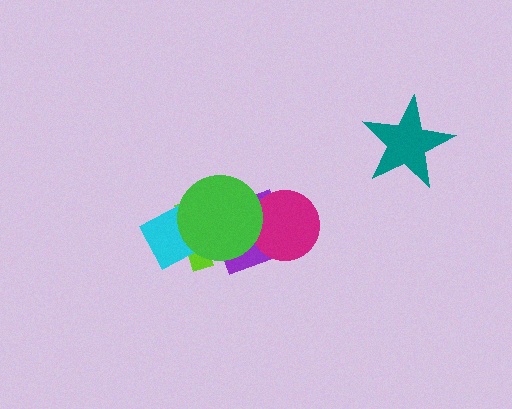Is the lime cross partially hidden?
Yes, it is partially covered by another shape.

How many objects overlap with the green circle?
4 objects overlap with the green circle.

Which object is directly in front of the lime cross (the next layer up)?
The purple diamond is directly in front of the lime cross.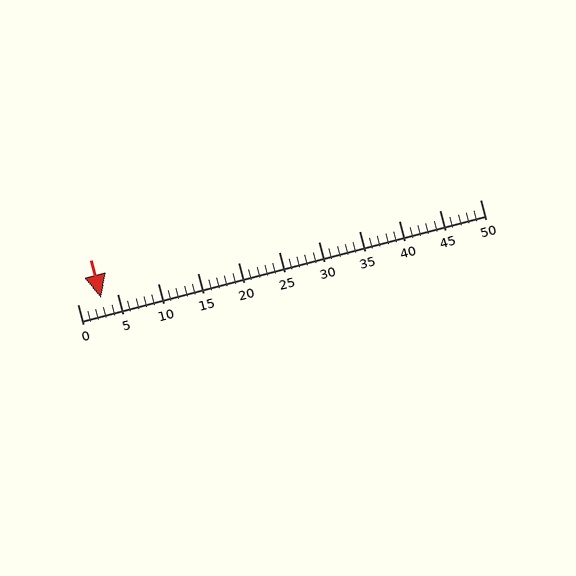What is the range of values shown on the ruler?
The ruler shows values from 0 to 50.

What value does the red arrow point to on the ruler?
The red arrow points to approximately 3.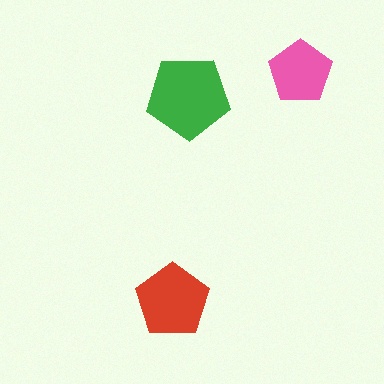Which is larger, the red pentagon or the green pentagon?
The green one.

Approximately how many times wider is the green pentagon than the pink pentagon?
About 1.5 times wider.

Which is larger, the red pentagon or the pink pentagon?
The red one.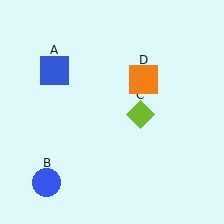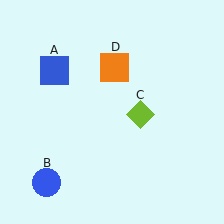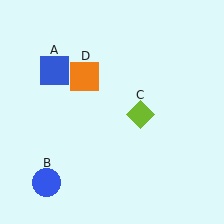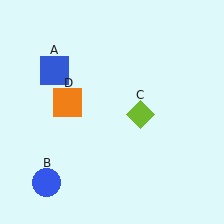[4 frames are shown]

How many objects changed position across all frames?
1 object changed position: orange square (object D).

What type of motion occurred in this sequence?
The orange square (object D) rotated counterclockwise around the center of the scene.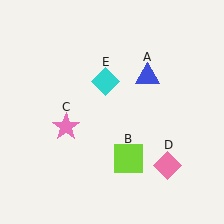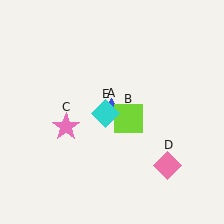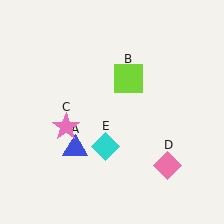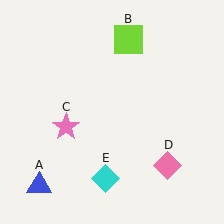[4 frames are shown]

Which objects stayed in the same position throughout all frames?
Pink star (object C) and pink diamond (object D) remained stationary.